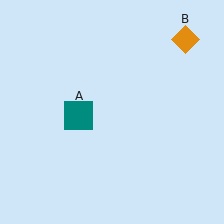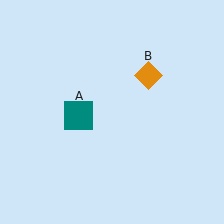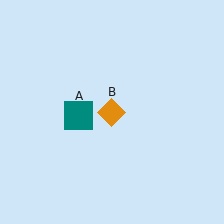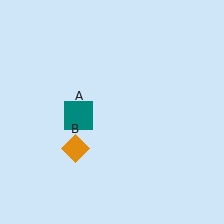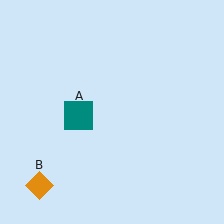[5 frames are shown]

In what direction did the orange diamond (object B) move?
The orange diamond (object B) moved down and to the left.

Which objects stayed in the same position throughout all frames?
Teal square (object A) remained stationary.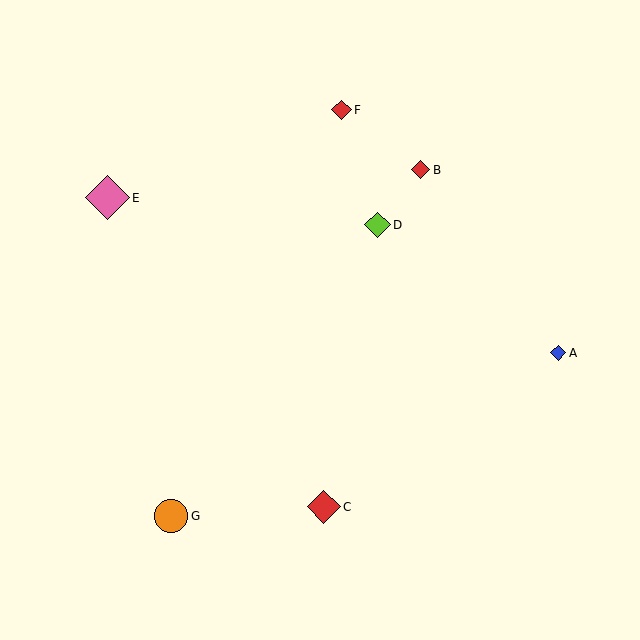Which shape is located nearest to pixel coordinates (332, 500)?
The red diamond (labeled C) at (324, 507) is nearest to that location.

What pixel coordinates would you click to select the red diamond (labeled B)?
Click at (421, 170) to select the red diamond B.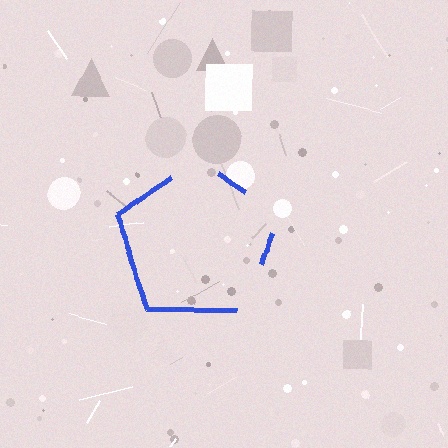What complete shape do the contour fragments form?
The contour fragments form a pentagon.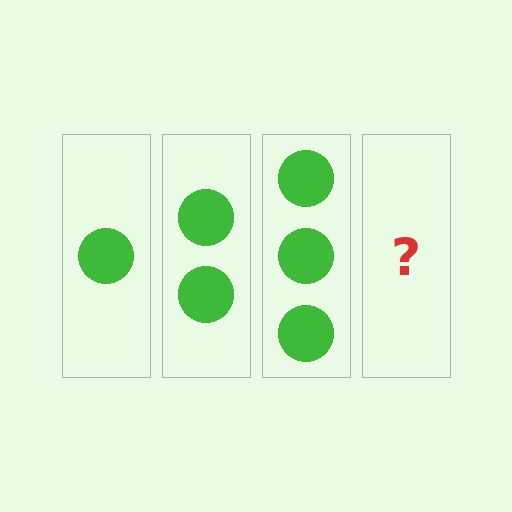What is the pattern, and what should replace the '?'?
The pattern is that each step adds one more circle. The '?' should be 4 circles.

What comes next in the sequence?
The next element should be 4 circles.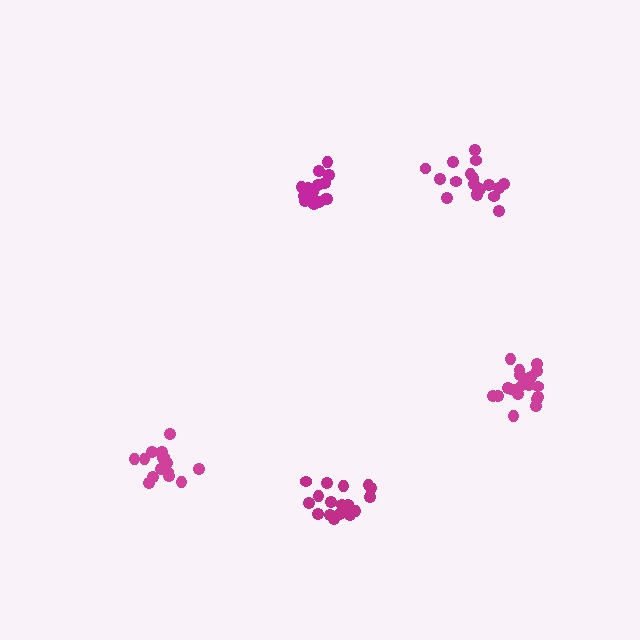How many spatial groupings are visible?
There are 5 spatial groupings.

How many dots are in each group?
Group 1: 18 dots, Group 2: 19 dots, Group 3: 17 dots, Group 4: 18 dots, Group 5: 16 dots (88 total).